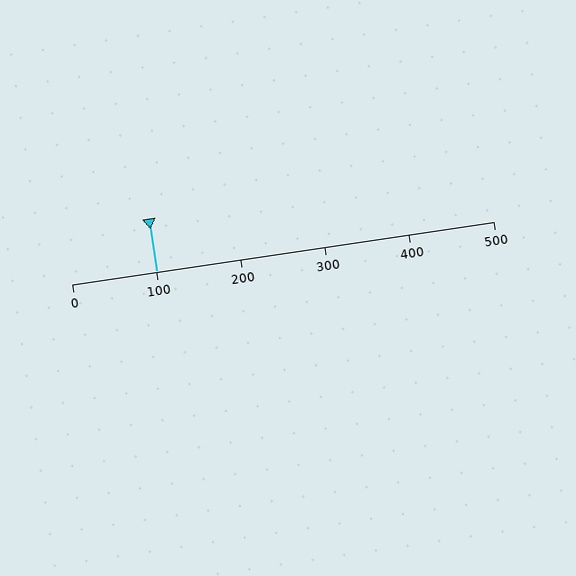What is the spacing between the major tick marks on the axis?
The major ticks are spaced 100 apart.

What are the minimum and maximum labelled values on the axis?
The axis runs from 0 to 500.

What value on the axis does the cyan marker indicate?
The marker indicates approximately 100.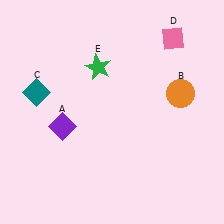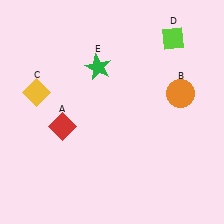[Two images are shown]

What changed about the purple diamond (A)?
In Image 1, A is purple. In Image 2, it changed to red.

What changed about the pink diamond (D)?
In Image 1, D is pink. In Image 2, it changed to lime.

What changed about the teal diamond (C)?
In Image 1, C is teal. In Image 2, it changed to yellow.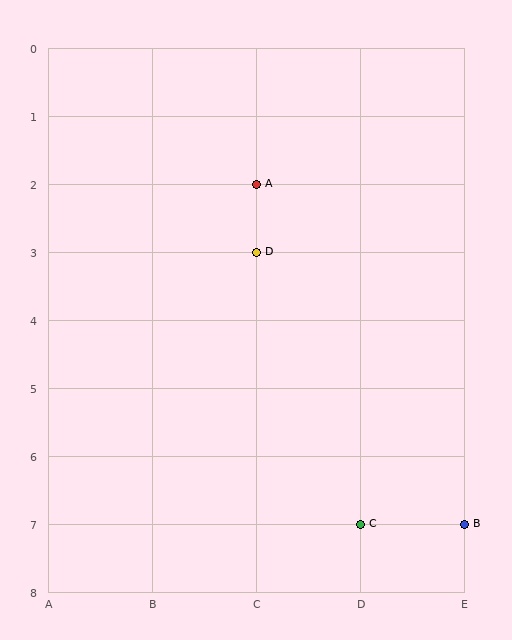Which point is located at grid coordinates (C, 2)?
Point A is at (C, 2).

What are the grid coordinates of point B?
Point B is at grid coordinates (E, 7).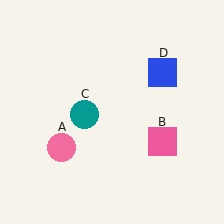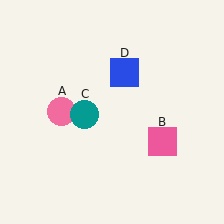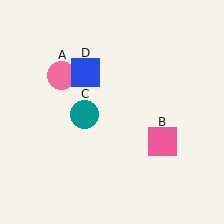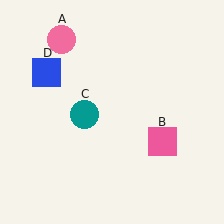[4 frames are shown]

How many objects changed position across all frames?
2 objects changed position: pink circle (object A), blue square (object D).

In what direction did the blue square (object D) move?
The blue square (object D) moved left.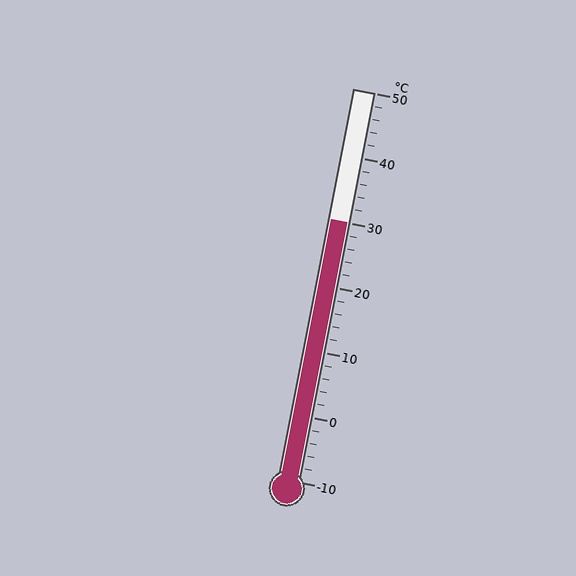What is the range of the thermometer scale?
The thermometer scale ranges from -10°C to 50°C.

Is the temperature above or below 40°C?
The temperature is below 40°C.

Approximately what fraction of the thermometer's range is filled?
The thermometer is filled to approximately 65% of its range.